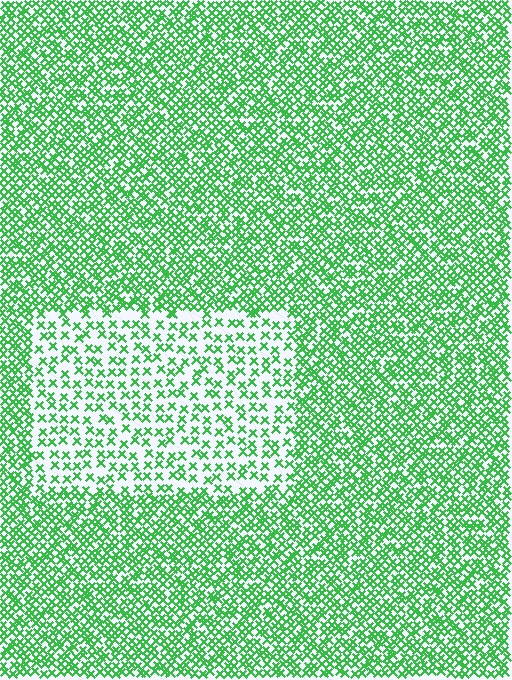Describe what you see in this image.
The image contains small green elements arranged at two different densities. A rectangle-shaped region is visible where the elements are less densely packed than the surrounding area.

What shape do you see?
I see a rectangle.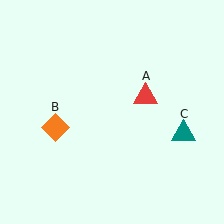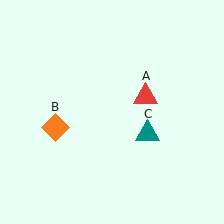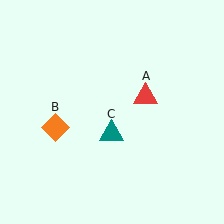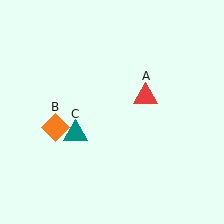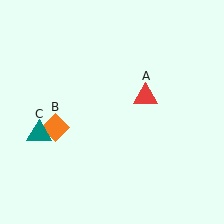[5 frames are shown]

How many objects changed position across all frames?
1 object changed position: teal triangle (object C).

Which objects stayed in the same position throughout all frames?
Red triangle (object A) and orange diamond (object B) remained stationary.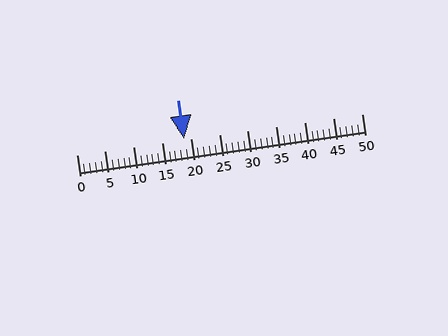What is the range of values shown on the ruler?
The ruler shows values from 0 to 50.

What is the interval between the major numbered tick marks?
The major tick marks are spaced 5 units apart.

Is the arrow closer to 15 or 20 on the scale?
The arrow is closer to 20.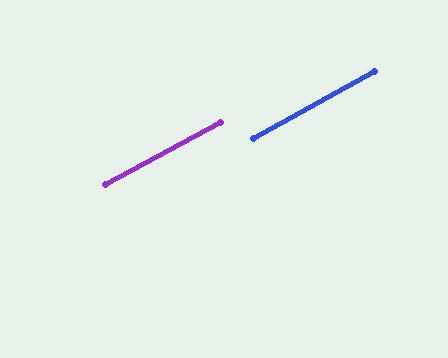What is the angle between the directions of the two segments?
Approximately 1 degree.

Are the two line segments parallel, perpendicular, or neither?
Parallel — their directions differ by only 0.9°.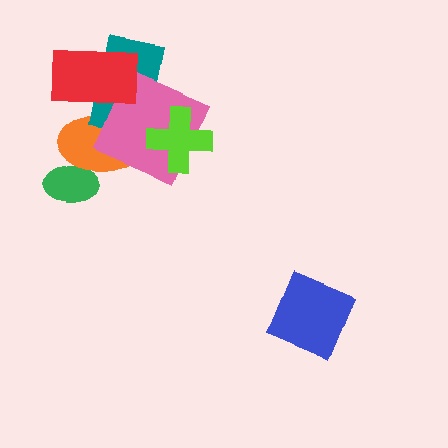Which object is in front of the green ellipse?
The orange ellipse is in front of the green ellipse.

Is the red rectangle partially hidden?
No, no other shape covers it.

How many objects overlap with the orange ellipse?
4 objects overlap with the orange ellipse.